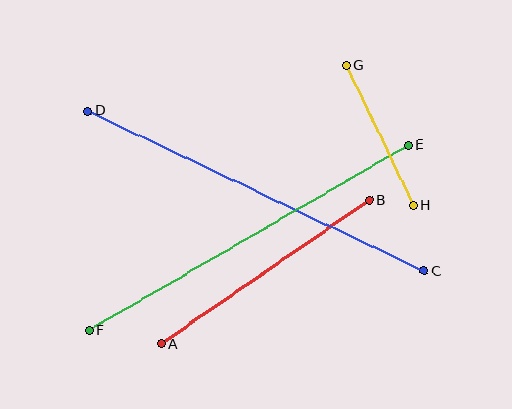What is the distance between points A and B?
The distance is approximately 253 pixels.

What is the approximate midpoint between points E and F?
The midpoint is at approximately (248, 238) pixels.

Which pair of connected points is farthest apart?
Points C and D are farthest apart.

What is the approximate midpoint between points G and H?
The midpoint is at approximately (380, 135) pixels.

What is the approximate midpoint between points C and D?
The midpoint is at approximately (256, 191) pixels.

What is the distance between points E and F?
The distance is approximately 369 pixels.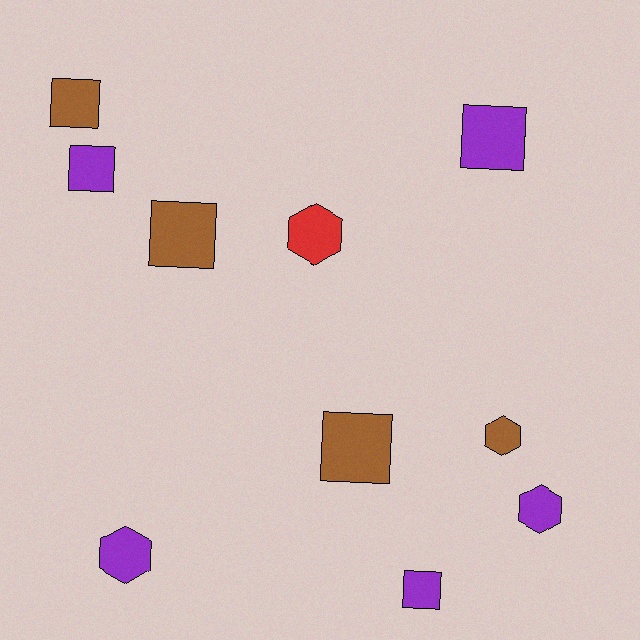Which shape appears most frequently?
Square, with 6 objects.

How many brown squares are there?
There are 3 brown squares.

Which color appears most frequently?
Purple, with 5 objects.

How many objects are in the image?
There are 10 objects.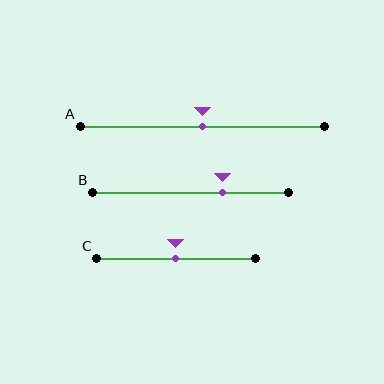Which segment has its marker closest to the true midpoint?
Segment A has its marker closest to the true midpoint.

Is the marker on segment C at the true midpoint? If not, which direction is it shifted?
Yes, the marker on segment C is at the true midpoint.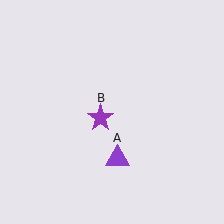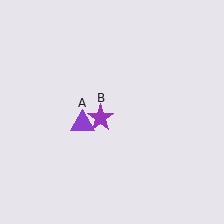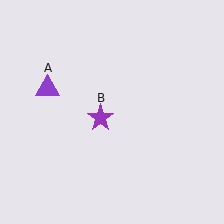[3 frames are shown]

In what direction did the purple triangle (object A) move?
The purple triangle (object A) moved up and to the left.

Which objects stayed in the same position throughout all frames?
Purple star (object B) remained stationary.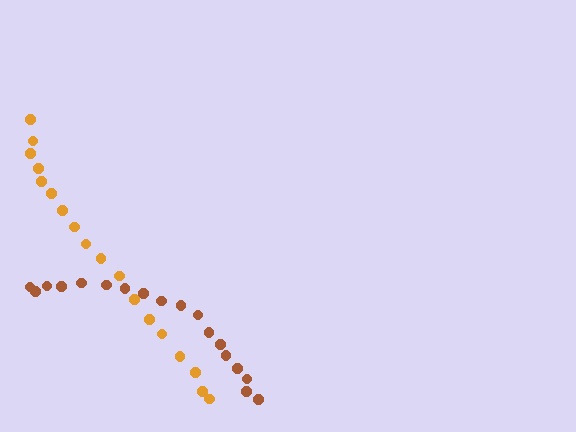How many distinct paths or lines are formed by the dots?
There are 2 distinct paths.